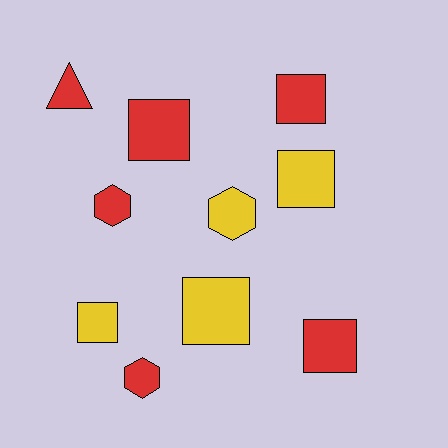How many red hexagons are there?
There are 2 red hexagons.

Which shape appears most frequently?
Square, with 6 objects.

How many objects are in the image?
There are 10 objects.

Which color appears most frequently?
Red, with 6 objects.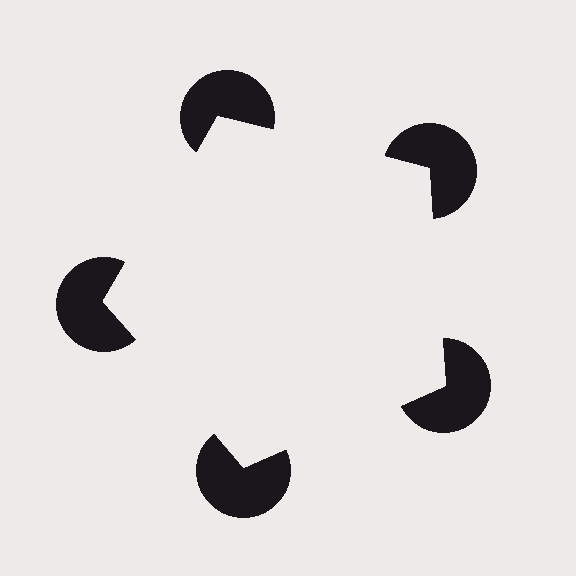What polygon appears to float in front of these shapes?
An illusory pentagon — its edges are inferred from the aligned wedge cuts in the pac-man discs, not physically drawn.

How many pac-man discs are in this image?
There are 5 — one at each vertex of the illusory pentagon.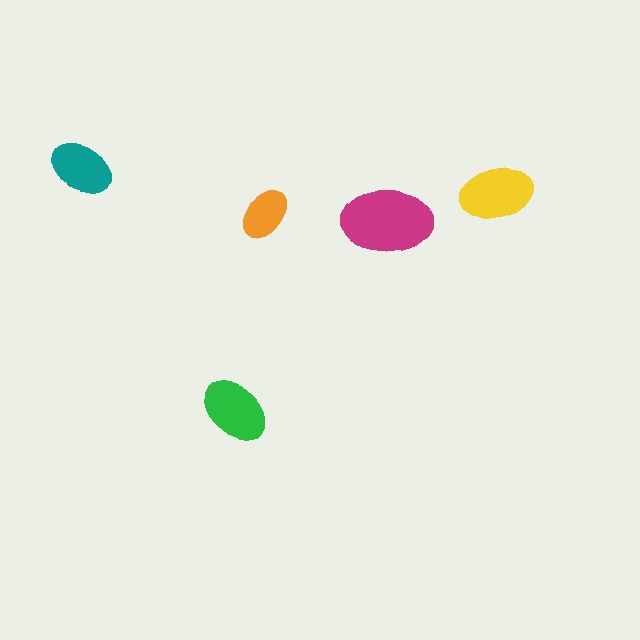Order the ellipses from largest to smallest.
the magenta one, the yellow one, the green one, the teal one, the orange one.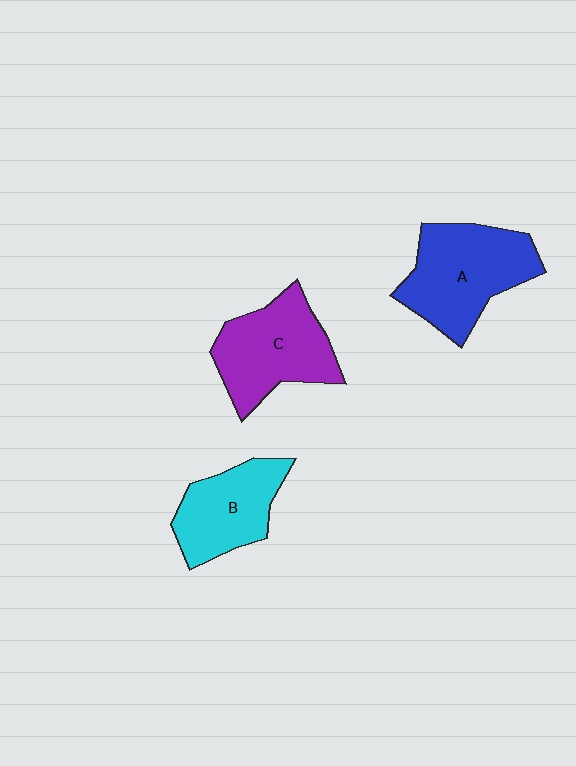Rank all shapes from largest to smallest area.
From largest to smallest: A (blue), C (purple), B (cyan).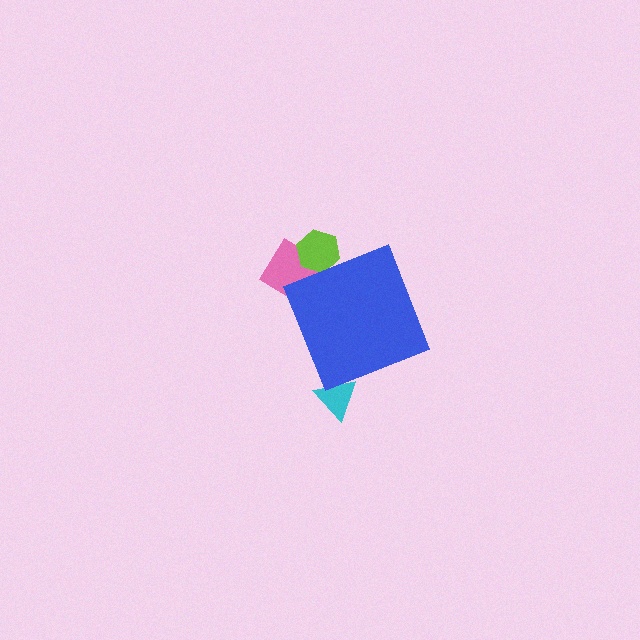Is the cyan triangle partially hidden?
Yes, the cyan triangle is partially hidden behind the blue diamond.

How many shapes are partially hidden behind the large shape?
3 shapes are partially hidden.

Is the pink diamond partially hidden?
Yes, the pink diamond is partially hidden behind the blue diamond.